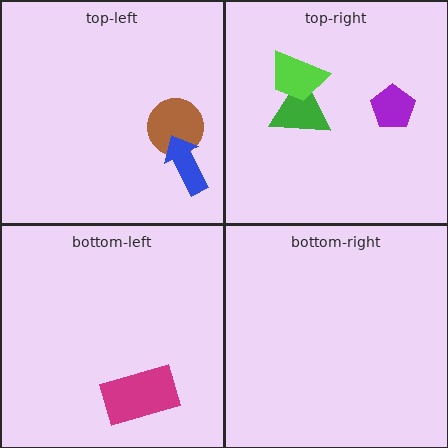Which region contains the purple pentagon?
The top-right region.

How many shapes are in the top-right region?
3.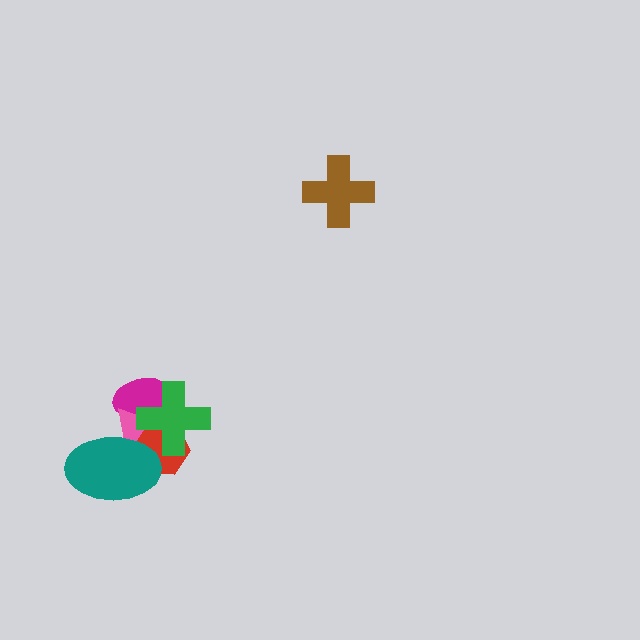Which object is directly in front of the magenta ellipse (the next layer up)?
The pink triangle is directly in front of the magenta ellipse.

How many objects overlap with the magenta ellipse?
2 objects overlap with the magenta ellipse.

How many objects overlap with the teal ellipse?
2 objects overlap with the teal ellipse.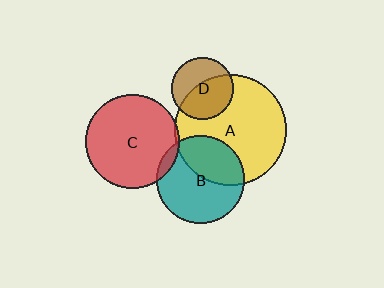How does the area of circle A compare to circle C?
Approximately 1.4 times.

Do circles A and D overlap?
Yes.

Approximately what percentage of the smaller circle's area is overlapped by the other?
Approximately 55%.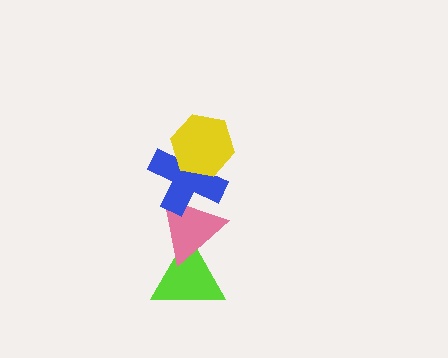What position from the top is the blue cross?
The blue cross is 2nd from the top.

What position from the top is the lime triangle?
The lime triangle is 4th from the top.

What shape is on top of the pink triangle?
The blue cross is on top of the pink triangle.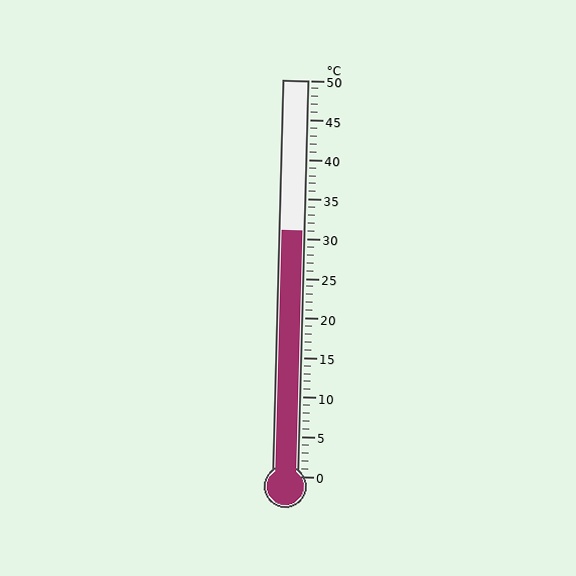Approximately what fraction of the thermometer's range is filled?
The thermometer is filled to approximately 60% of its range.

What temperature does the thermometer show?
The thermometer shows approximately 31°C.